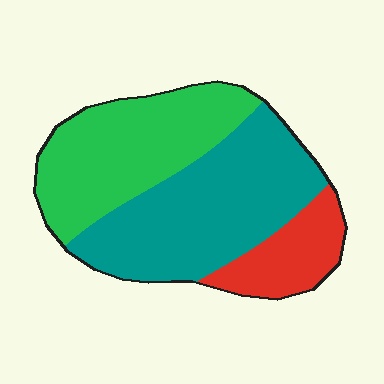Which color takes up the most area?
Teal, at roughly 45%.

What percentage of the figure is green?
Green covers 38% of the figure.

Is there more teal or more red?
Teal.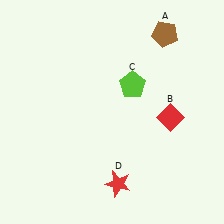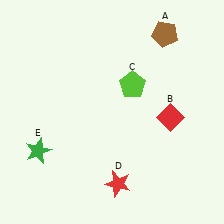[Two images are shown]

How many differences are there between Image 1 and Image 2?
There is 1 difference between the two images.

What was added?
A green star (E) was added in Image 2.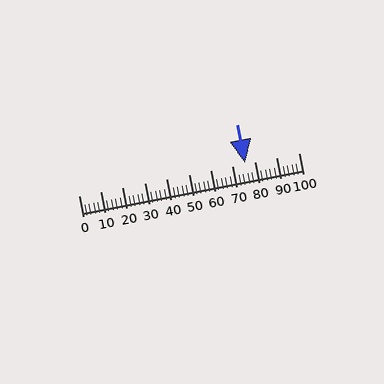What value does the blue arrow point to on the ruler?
The blue arrow points to approximately 76.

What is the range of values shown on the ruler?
The ruler shows values from 0 to 100.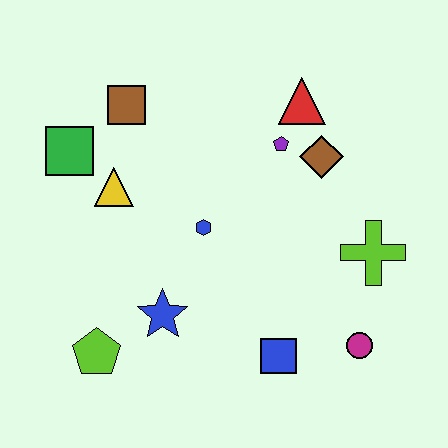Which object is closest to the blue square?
The magenta circle is closest to the blue square.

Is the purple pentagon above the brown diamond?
Yes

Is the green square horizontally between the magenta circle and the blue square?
No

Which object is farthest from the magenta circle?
The green square is farthest from the magenta circle.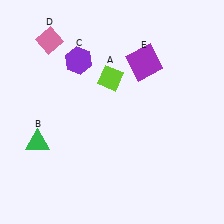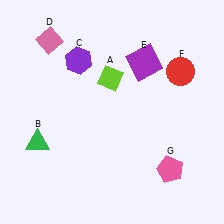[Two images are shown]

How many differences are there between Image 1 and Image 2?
There are 2 differences between the two images.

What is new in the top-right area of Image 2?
A red circle (F) was added in the top-right area of Image 2.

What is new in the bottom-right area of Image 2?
A pink pentagon (G) was added in the bottom-right area of Image 2.